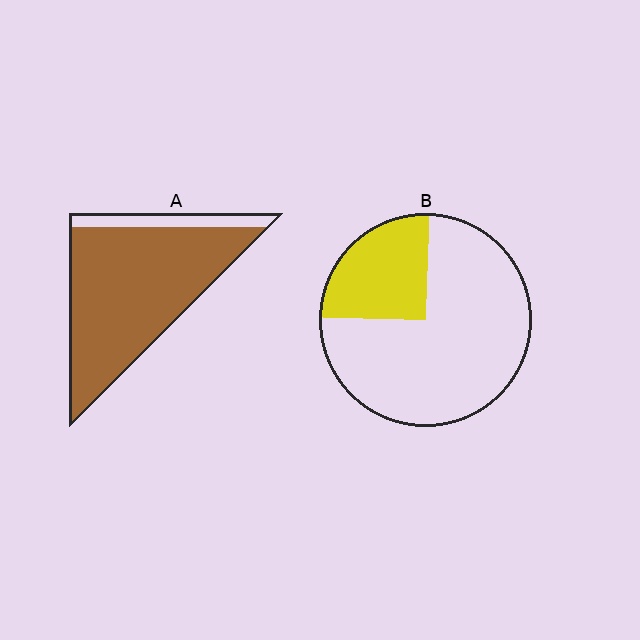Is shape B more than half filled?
No.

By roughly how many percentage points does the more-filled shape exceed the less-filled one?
By roughly 60 percentage points (A over B).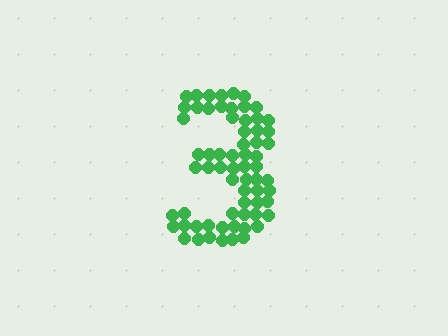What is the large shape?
The large shape is the digit 3.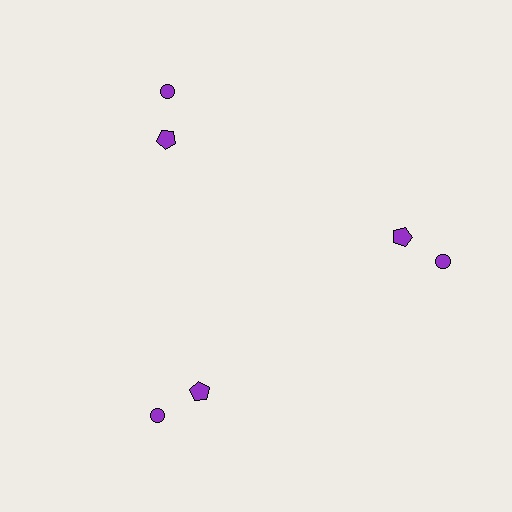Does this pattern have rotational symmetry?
Yes, this pattern has 3-fold rotational symmetry. It looks the same after rotating 120 degrees around the center.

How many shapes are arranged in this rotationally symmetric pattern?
There are 6 shapes, arranged in 3 groups of 2.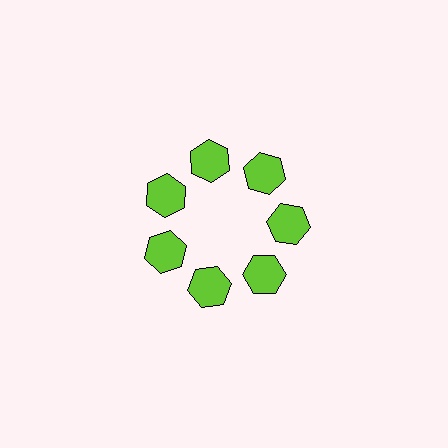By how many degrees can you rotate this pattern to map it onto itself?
The pattern maps onto itself every 51 degrees of rotation.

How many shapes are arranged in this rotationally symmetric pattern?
There are 7 shapes, arranged in 7 groups of 1.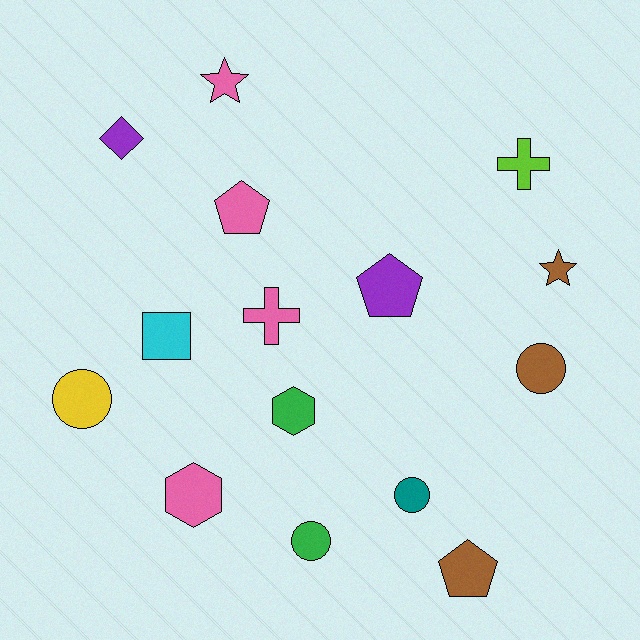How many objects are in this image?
There are 15 objects.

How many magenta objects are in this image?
There are no magenta objects.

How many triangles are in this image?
There are no triangles.